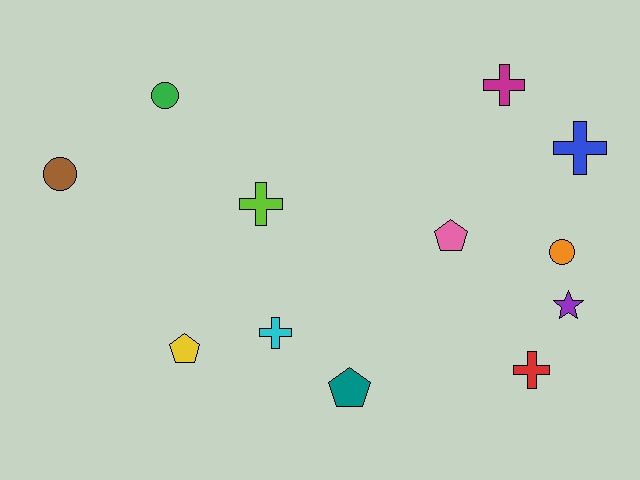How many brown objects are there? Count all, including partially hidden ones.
There is 1 brown object.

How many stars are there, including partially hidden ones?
There is 1 star.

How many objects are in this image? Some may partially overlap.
There are 12 objects.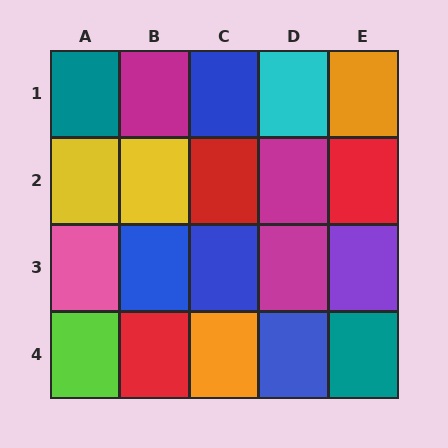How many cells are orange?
2 cells are orange.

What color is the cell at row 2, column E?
Red.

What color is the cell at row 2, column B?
Yellow.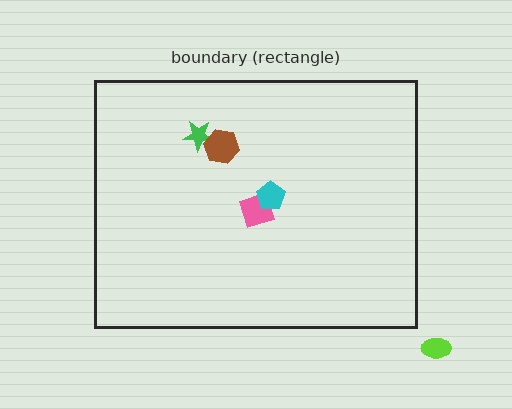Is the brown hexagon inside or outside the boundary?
Inside.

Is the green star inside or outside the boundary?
Inside.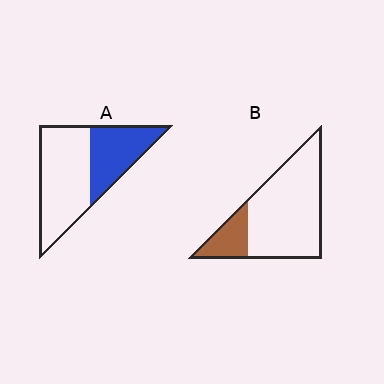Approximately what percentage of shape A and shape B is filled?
A is approximately 40% and B is approximately 20%.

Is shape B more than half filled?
No.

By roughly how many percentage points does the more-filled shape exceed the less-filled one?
By roughly 20 percentage points (A over B).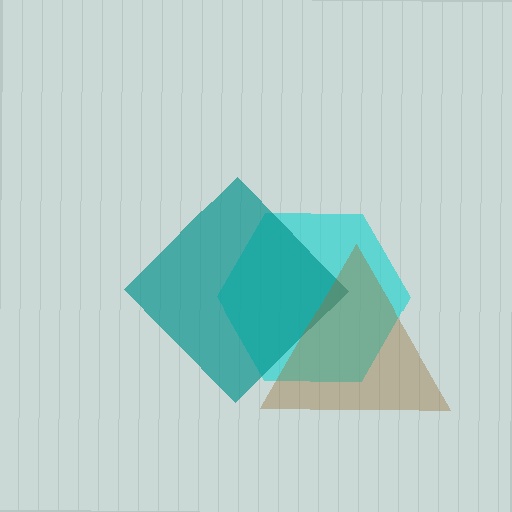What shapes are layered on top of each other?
The layered shapes are: a cyan hexagon, a teal diamond, a brown triangle.